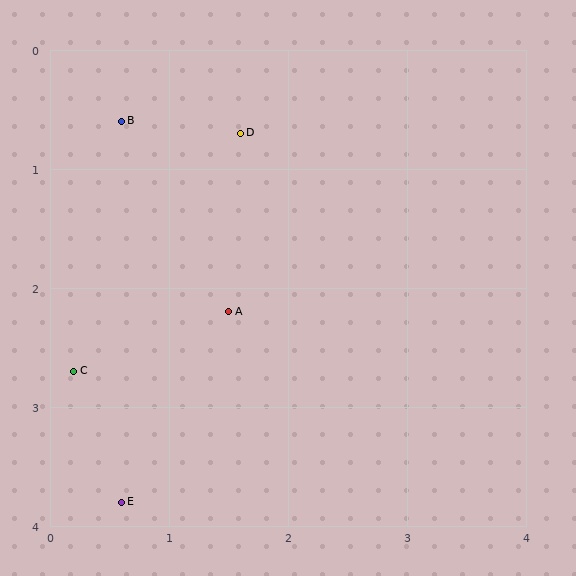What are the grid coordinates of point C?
Point C is at approximately (0.2, 2.7).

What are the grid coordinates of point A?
Point A is at approximately (1.5, 2.2).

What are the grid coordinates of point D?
Point D is at approximately (1.6, 0.7).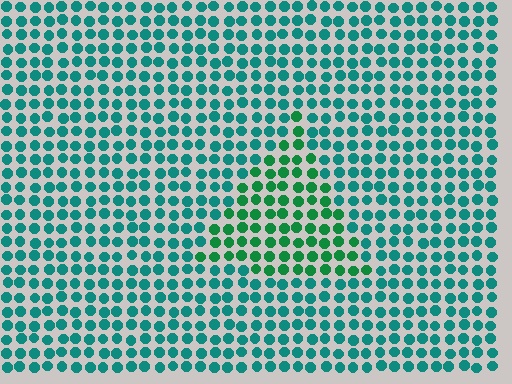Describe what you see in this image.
The image is filled with small teal elements in a uniform arrangement. A triangle-shaped region is visible where the elements are tinted to a slightly different hue, forming a subtle color boundary.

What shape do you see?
I see a triangle.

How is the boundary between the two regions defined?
The boundary is defined purely by a slight shift in hue (about 32 degrees). Spacing, size, and orientation are identical on both sides.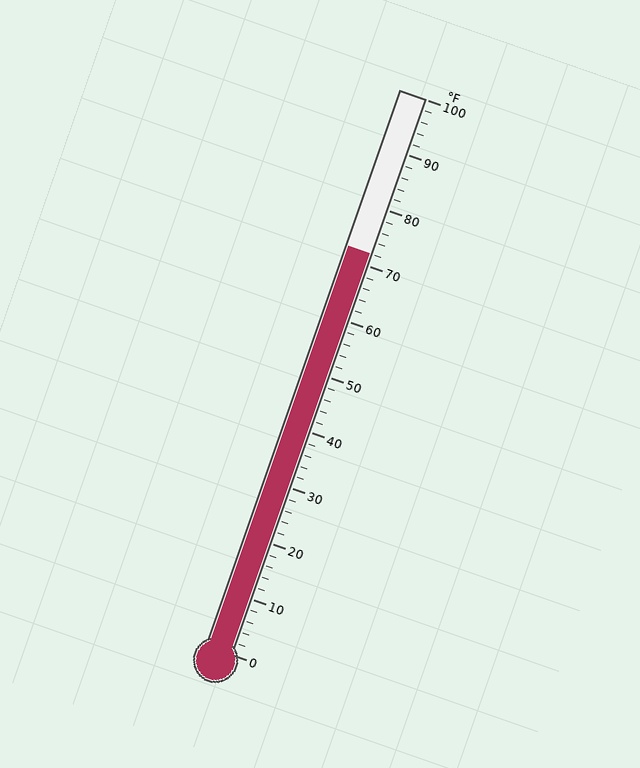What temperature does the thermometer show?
The thermometer shows approximately 72°F.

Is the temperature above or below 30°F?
The temperature is above 30°F.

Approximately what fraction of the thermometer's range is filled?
The thermometer is filled to approximately 70% of its range.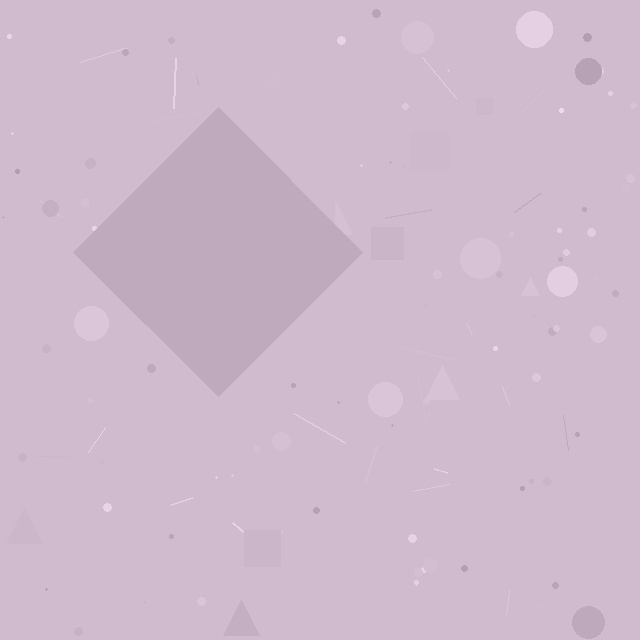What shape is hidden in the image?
A diamond is hidden in the image.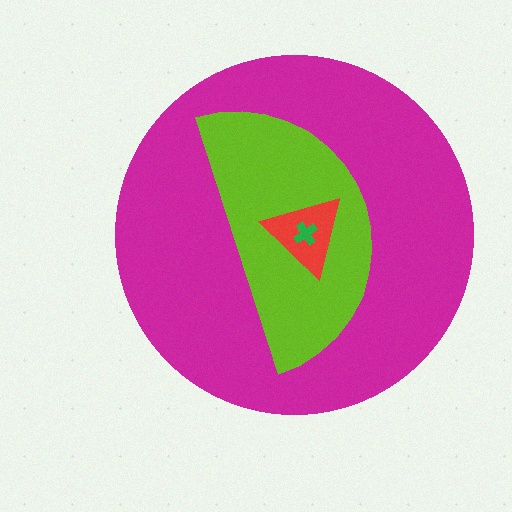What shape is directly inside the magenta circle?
The lime semicircle.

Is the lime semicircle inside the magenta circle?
Yes.